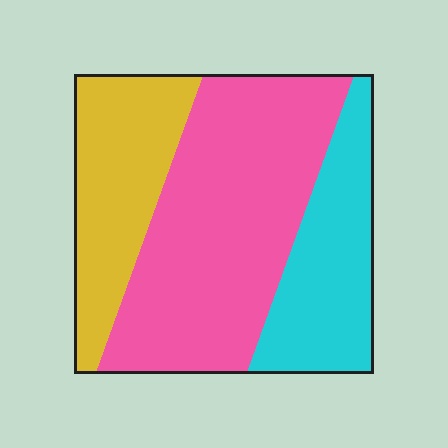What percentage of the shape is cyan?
Cyan takes up less than a quarter of the shape.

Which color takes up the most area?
Pink, at roughly 50%.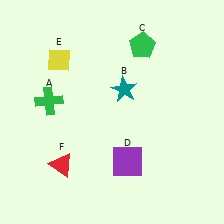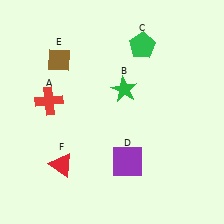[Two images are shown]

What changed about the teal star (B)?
In Image 1, B is teal. In Image 2, it changed to green.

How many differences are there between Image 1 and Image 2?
There are 3 differences between the two images.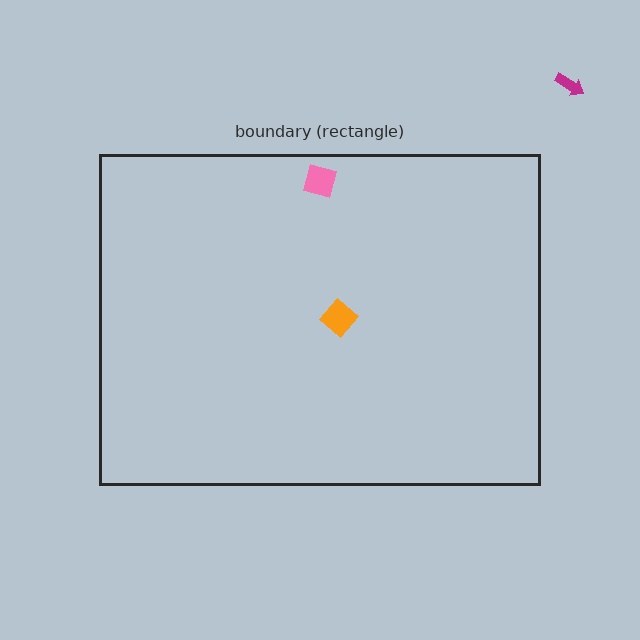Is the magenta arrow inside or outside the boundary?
Outside.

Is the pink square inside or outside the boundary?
Inside.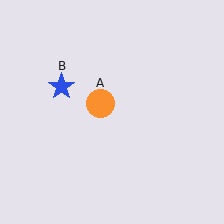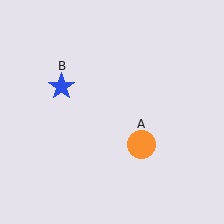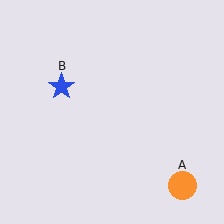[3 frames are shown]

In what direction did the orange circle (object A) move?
The orange circle (object A) moved down and to the right.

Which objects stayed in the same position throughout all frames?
Blue star (object B) remained stationary.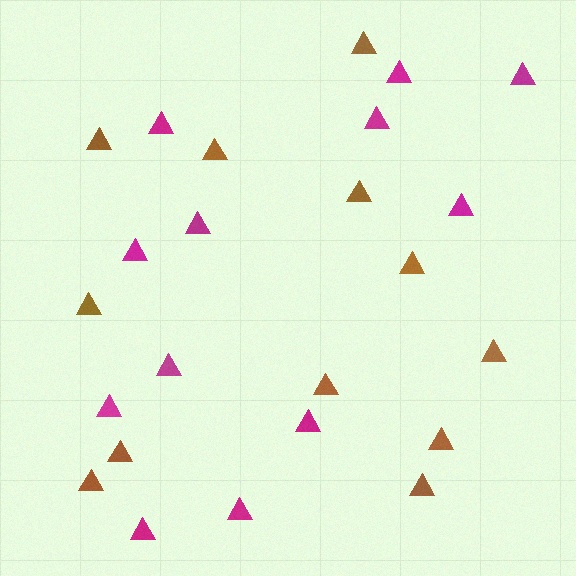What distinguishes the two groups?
There are 2 groups: one group of brown triangles (12) and one group of magenta triangles (12).